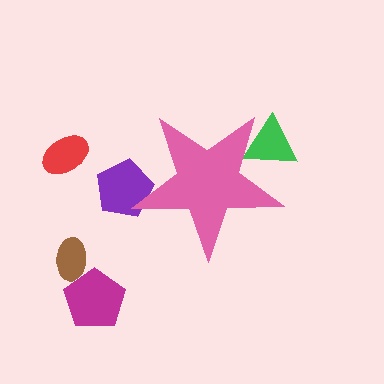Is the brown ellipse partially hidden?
No, the brown ellipse is fully visible.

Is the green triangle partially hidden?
Yes, the green triangle is partially hidden behind the pink star.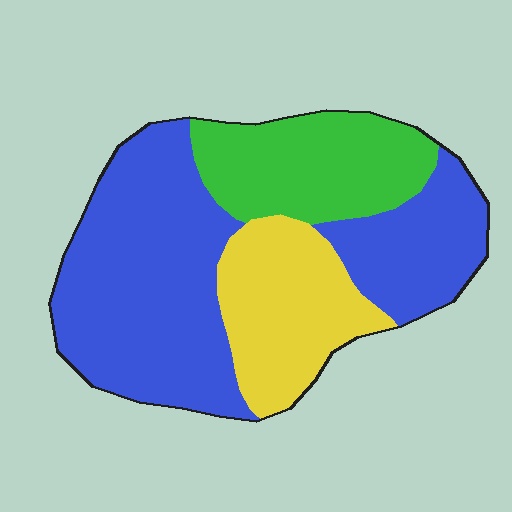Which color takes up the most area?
Blue, at roughly 55%.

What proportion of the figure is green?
Green takes up about one fifth (1/5) of the figure.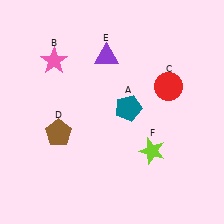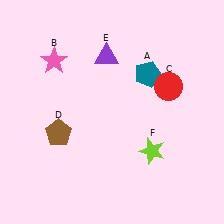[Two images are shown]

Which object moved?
The teal pentagon (A) moved up.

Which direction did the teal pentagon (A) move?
The teal pentagon (A) moved up.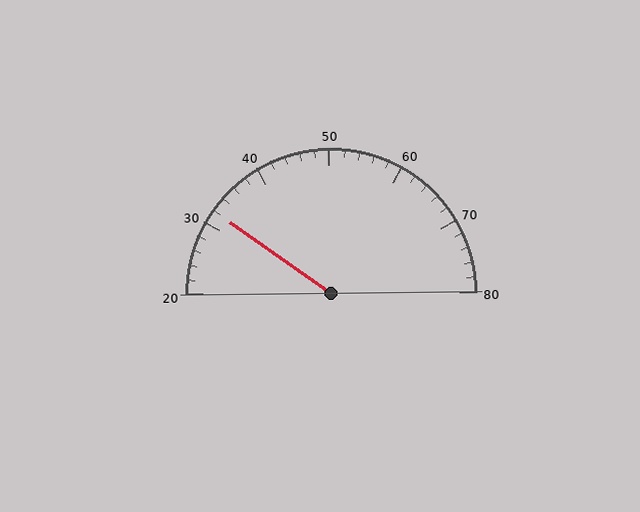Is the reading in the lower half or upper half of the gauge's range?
The reading is in the lower half of the range (20 to 80).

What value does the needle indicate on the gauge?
The needle indicates approximately 32.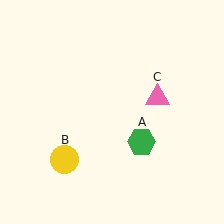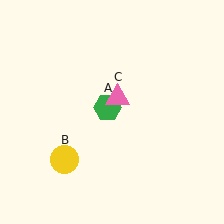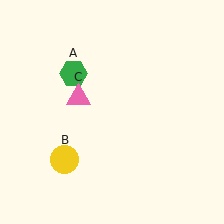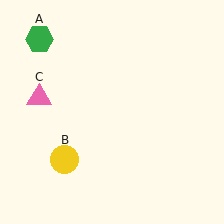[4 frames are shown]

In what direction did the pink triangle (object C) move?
The pink triangle (object C) moved left.